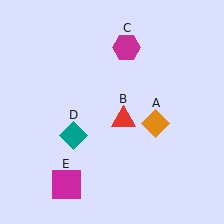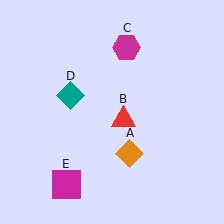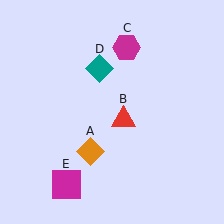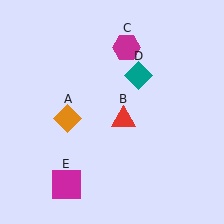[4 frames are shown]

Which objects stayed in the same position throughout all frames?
Red triangle (object B) and magenta hexagon (object C) and magenta square (object E) remained stationary.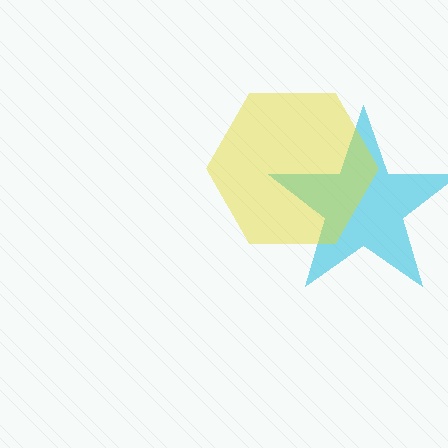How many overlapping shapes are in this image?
There are 2 overlapping shapes in the image.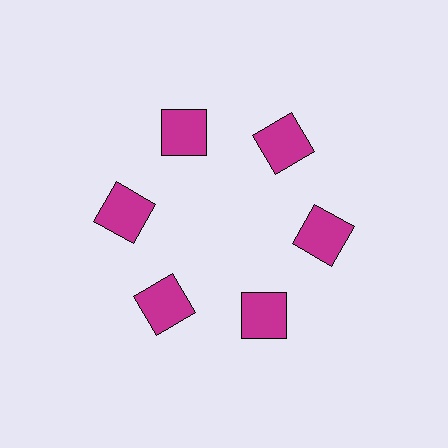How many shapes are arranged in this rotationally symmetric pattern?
There are 6 shapes, arranged in 6 groups of 1.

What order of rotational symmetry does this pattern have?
This pattern has 6-fold rotational symmetry.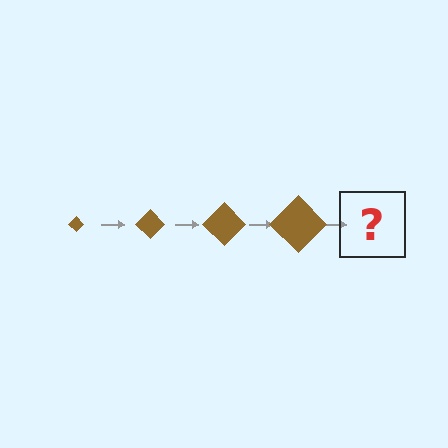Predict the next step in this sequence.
The next step is a brown diamond, larger than the previous one.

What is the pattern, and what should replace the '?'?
The pattern is that the diamond gets progressively larger each step. The '?' should be a brown diamond, larger than the previous one.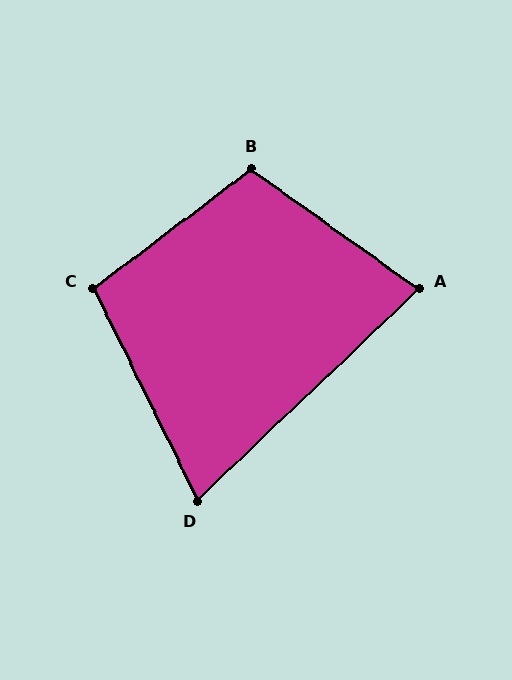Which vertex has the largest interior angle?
B, at approximately 107 degrees.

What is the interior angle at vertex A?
Approximately 79 degrees (acute).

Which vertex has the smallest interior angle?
D, at approximately 73 degrees.